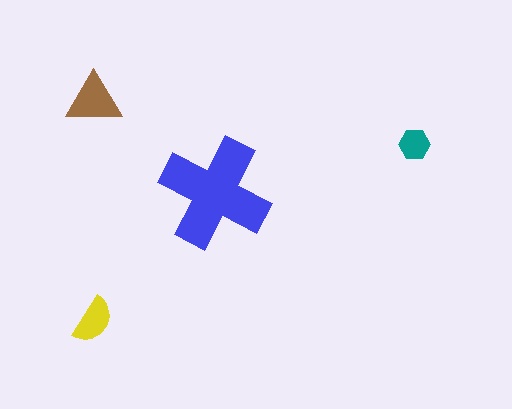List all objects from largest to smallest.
The blue cross, the brown triangle, the yellow semicircle, the teal hexagon.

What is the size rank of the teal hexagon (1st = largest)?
4th.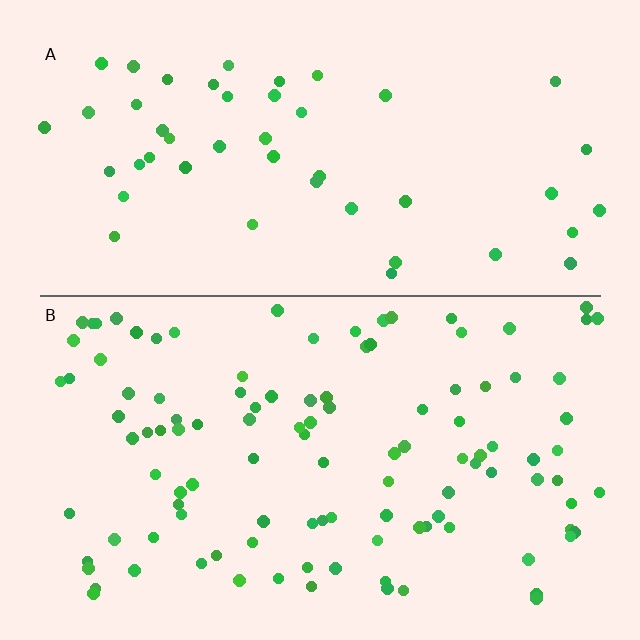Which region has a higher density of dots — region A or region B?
B (the bottom).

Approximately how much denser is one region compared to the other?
Approximately 2.3× — region B over region A.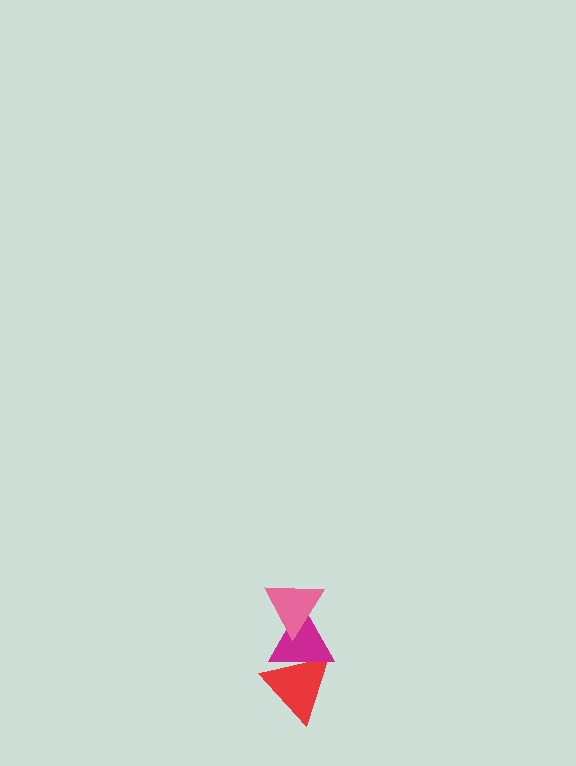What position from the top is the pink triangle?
The pink triangle is 1st from the top.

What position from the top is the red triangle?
The red triangle is 3rd from the top.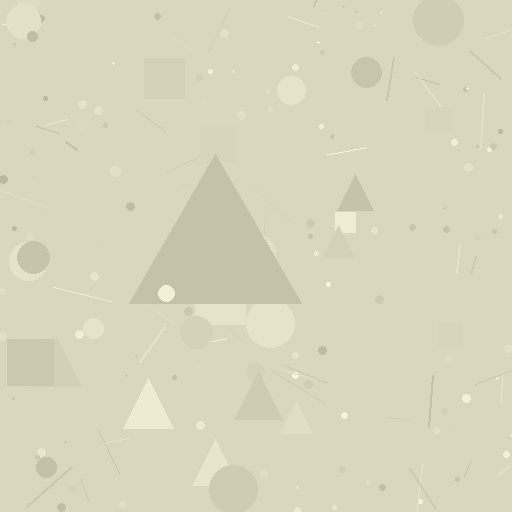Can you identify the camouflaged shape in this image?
The camouflaged shape is a triangle.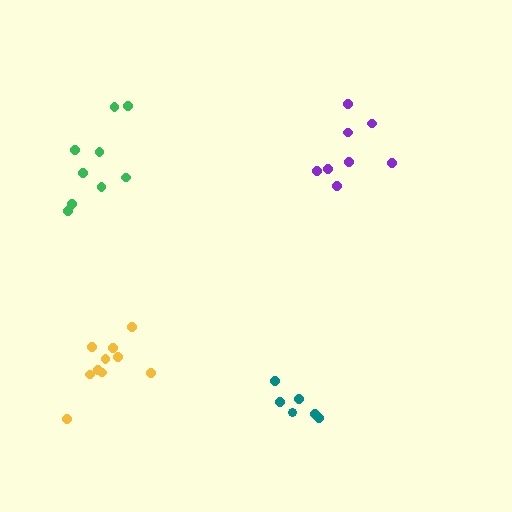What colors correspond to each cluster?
The clusters are colored: green, purple, yellow, teal.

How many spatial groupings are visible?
There are 4 spatial groupings.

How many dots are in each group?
Group 1: 9 dots, Group 2: 8 dots, Group 3: 10 dots, Group 4: 6 dots (33 total).